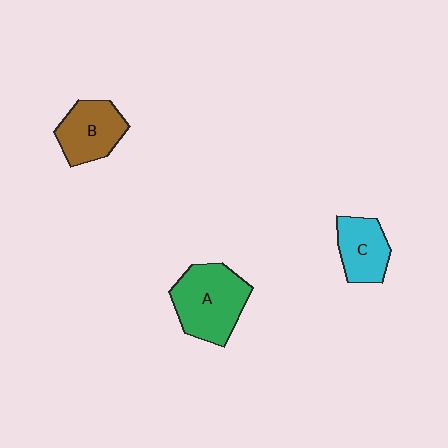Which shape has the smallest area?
Shape C (cyan).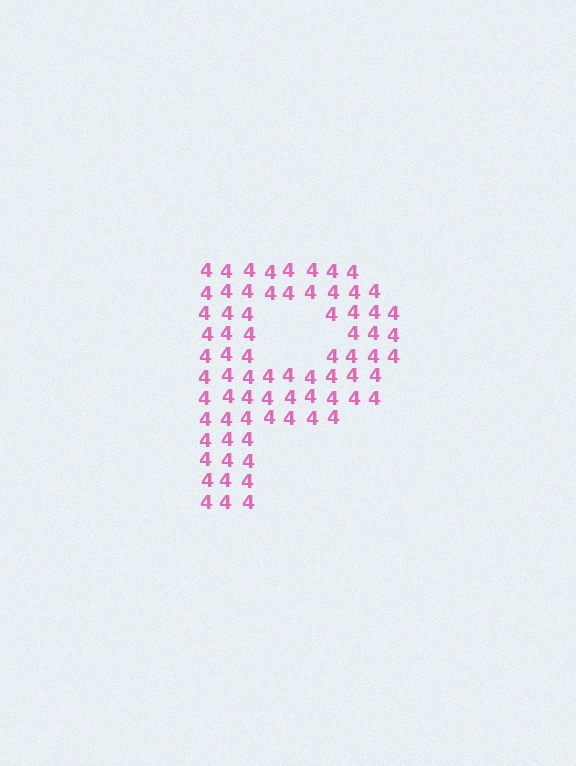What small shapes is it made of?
It is made of small digit 4's.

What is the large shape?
The large shape is the letter P.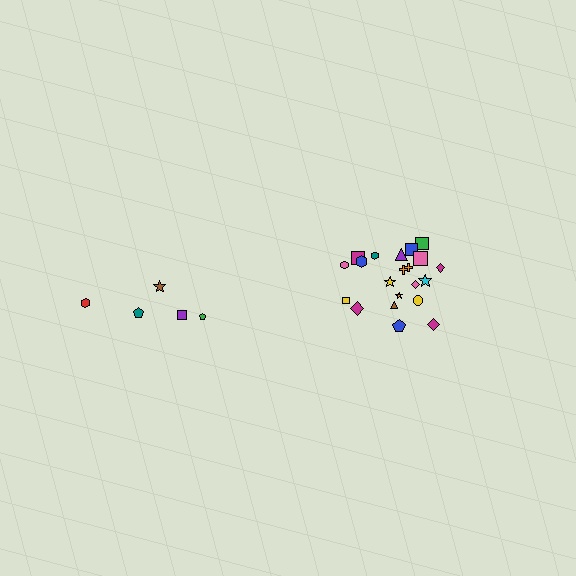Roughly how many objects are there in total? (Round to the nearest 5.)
Roughly 25 objects in total.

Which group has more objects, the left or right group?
The right group.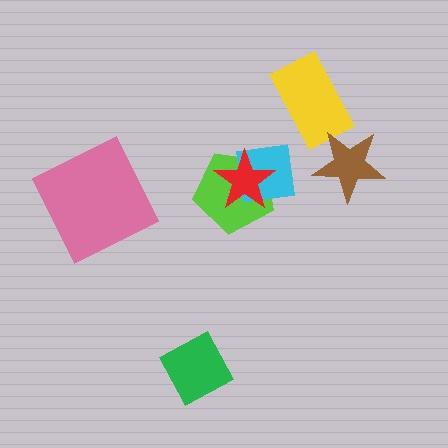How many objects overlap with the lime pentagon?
2 objects overlap with the lime pentagon.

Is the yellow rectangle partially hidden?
No, no other shape covers it.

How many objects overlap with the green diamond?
0 objects overlap with the green diamond.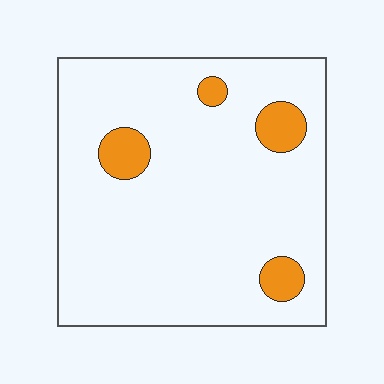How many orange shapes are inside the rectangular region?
4.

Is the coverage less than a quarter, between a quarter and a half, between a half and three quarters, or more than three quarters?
Less than a quarter.